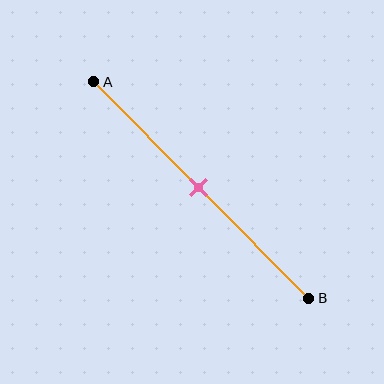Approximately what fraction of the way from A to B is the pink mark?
The pink mark is approximately 50% of the way from A to B.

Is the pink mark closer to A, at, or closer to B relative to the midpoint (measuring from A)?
The pink mark is approximately at the midpoint of segment AB.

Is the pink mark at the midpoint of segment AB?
Yes, the mark is approximately at the midpoint.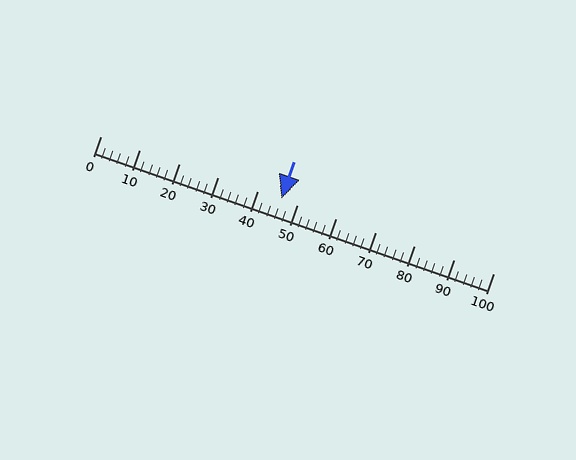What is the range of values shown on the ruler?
The ruler shows values from 0 to 100.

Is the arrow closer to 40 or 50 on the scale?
The arrow is closer to 50.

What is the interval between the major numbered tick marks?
The major tick marks are spaced 10 units apart.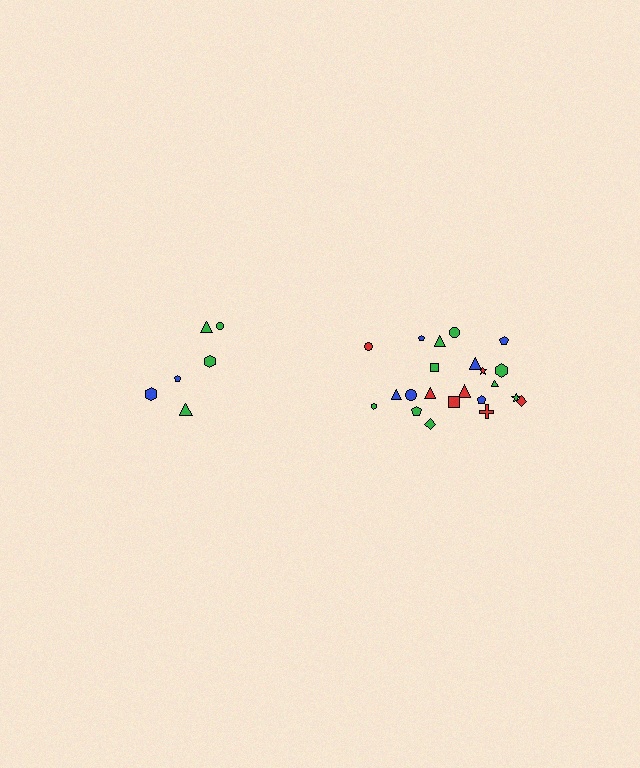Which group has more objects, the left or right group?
The right group.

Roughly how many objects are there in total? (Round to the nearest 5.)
Roughly 30 objects in total.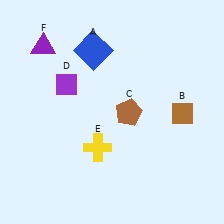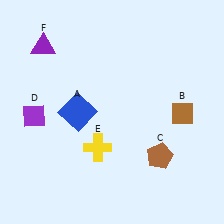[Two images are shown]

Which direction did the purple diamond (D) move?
The purple diamond (D) moved left.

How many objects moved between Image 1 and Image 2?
3 objects moved between the two images.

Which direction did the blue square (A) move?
The blue square (A) moved down.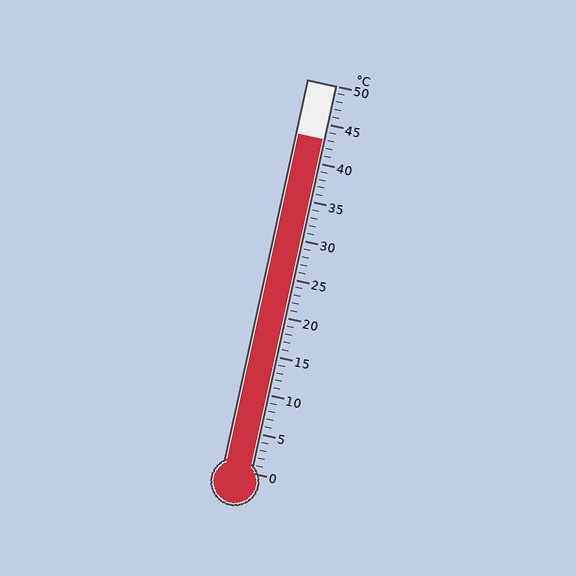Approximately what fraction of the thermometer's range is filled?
The thermometer is filled to approximately 85% of its range.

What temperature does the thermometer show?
The thermometer shows approximately 43°C.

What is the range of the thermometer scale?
The thermometer scale ranges from 0°C to 50°C.